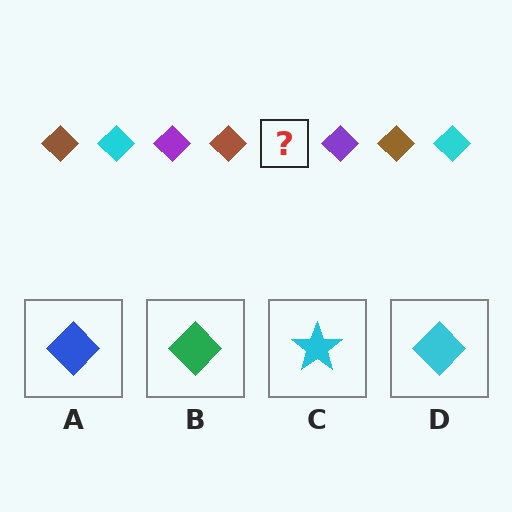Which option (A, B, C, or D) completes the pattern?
D.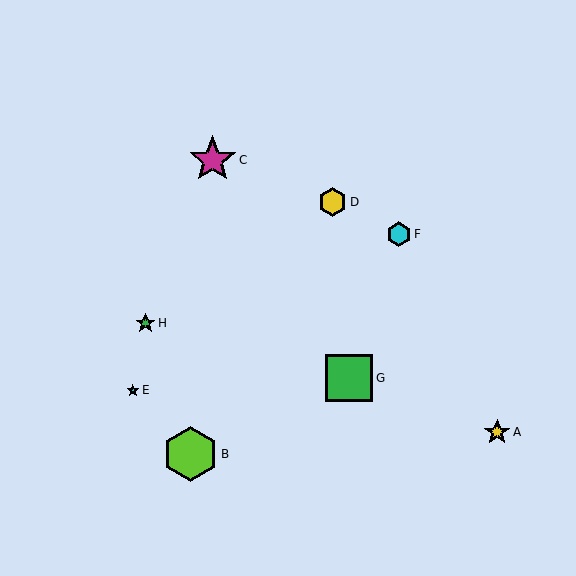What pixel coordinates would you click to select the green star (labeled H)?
Click at (145, 323) to select the green star H.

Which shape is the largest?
The lime hexagon (labeled B) is the largest.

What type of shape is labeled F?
Shape F is a cyan hexagon.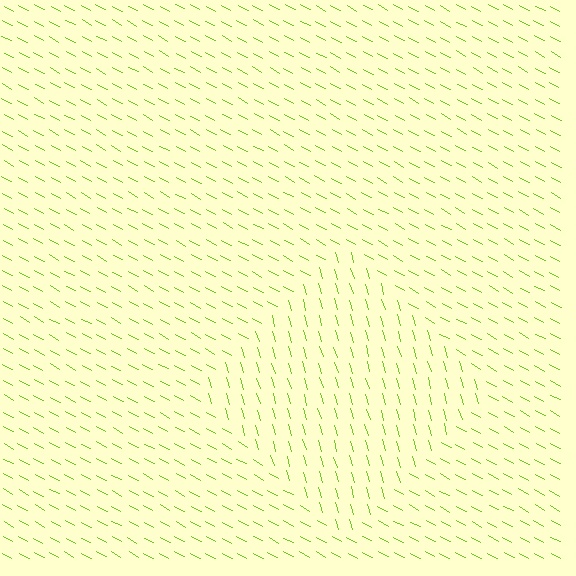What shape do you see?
I see a diamond.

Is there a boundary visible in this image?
Yes, there is a texture boundary formed by a change in line orientation.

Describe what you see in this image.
The image is filled with small lime line segments. A diamond region in the image has lines oriented differently from the surrounding lines, creating a visible texture boundary.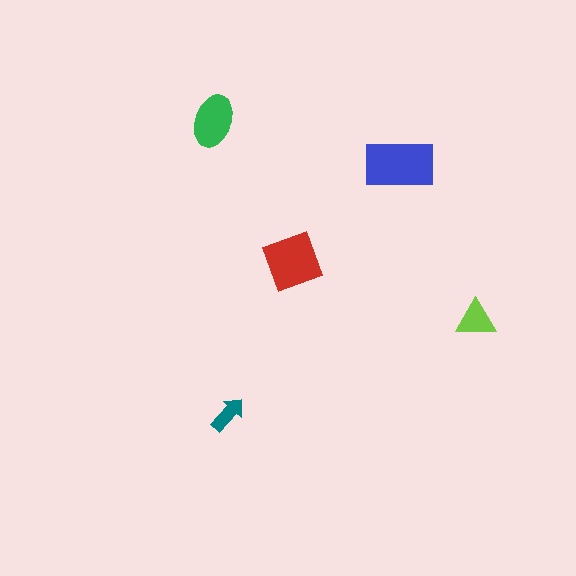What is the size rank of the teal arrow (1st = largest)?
5th.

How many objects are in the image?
There are 5 objects in the image.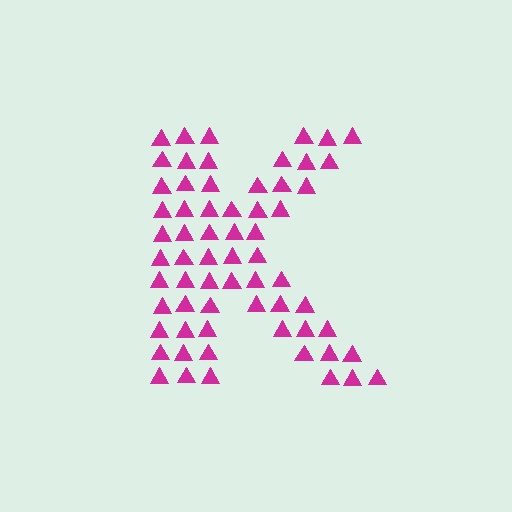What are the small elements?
The small elements are triangles.